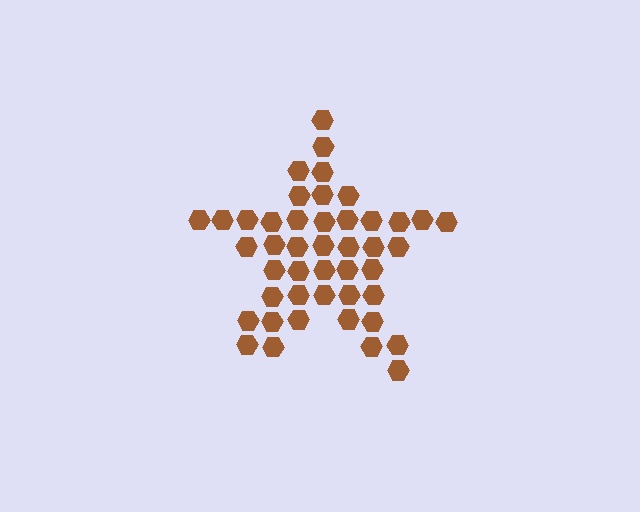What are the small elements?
The small elements are hexagons.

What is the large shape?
The large shape is a star.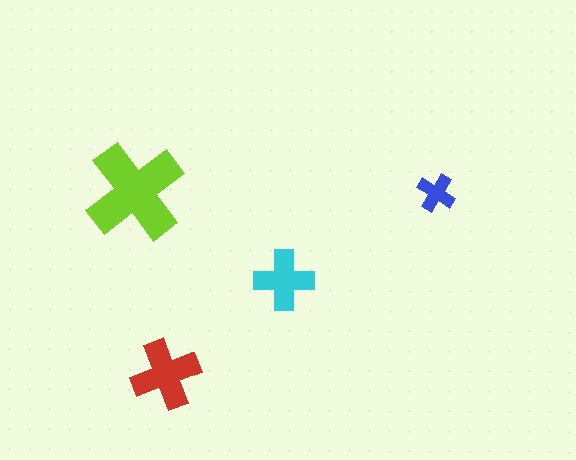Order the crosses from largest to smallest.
the lime one, the red one, the cyan one, the blue one.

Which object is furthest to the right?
The blue cross is rightmost.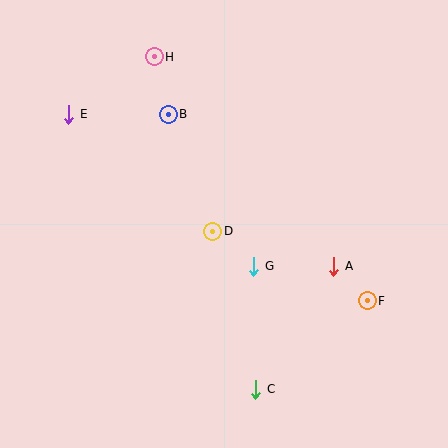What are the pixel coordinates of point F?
Point F is at (367, 301).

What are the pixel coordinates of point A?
Point A is at (334, 266).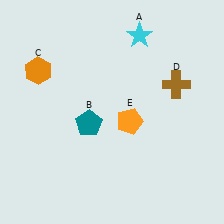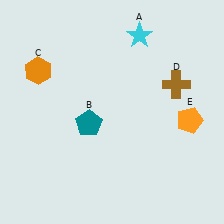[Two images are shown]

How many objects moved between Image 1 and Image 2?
1 object moved between the two images.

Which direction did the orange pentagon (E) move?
The orange pentagon (E) moved right.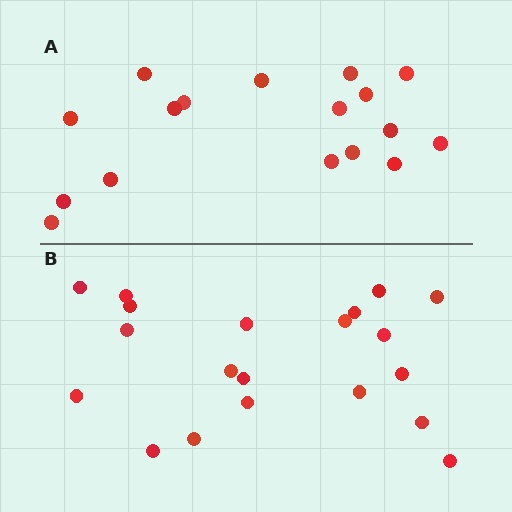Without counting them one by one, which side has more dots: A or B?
Region B (the bottom region) has more dots.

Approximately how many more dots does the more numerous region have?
Region B has just a few more — roughly 2 or 3 more dots than region A.